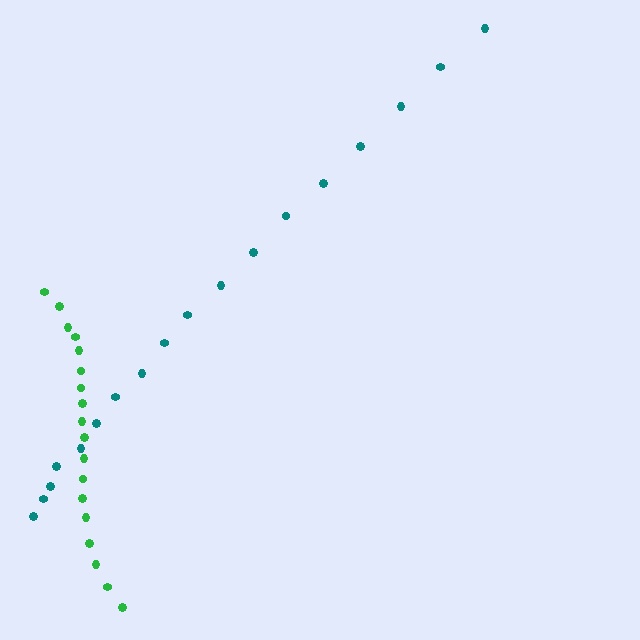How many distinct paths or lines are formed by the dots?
There are 2 distinct paths.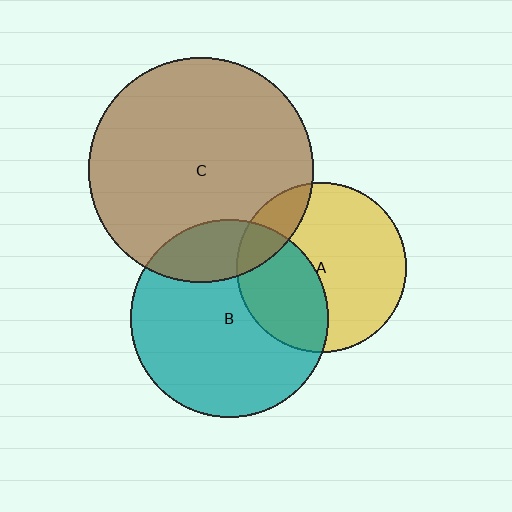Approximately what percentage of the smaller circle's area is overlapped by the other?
Approximately 20%.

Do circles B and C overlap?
Yes.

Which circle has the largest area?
Circle C (brown).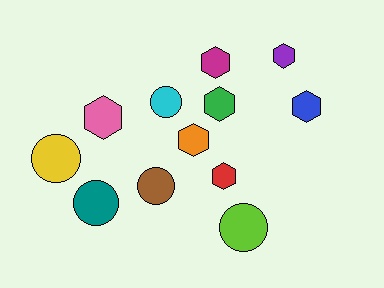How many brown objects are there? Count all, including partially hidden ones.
There is 1 brown object.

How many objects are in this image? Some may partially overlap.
There are 12 objects.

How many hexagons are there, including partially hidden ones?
There are 7 hexagons.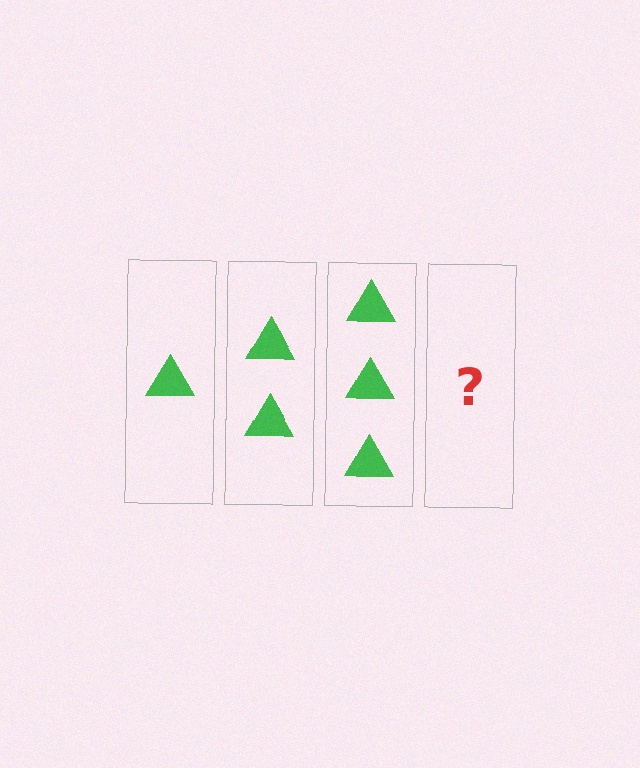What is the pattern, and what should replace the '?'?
The pattern is that each step adds one more triangle. The '?' should be 4 triangles.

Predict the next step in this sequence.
The next step is 4 triangles.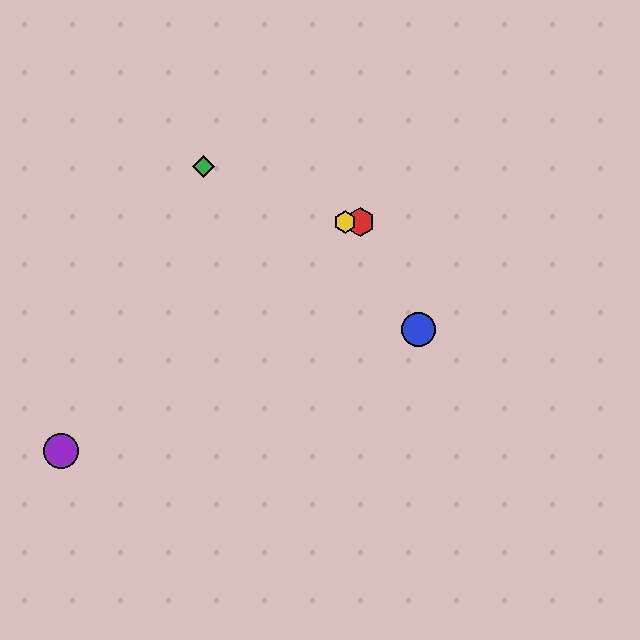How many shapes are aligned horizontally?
2 shapes (the red hexagon, the yellow hexagon) are aligned horizontally.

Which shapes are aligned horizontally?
The red hexagon, the yellow hexagon are aligned horizontally.